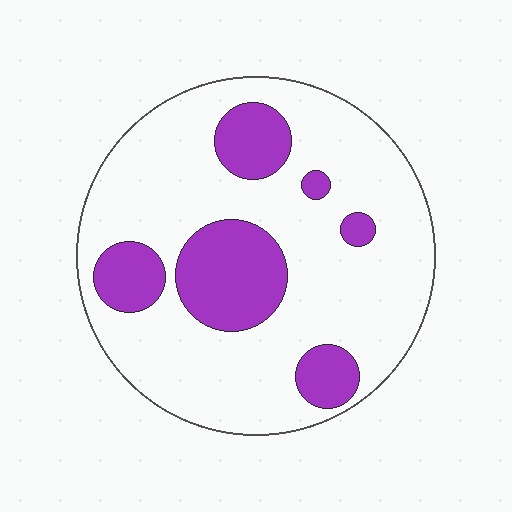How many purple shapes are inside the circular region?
6.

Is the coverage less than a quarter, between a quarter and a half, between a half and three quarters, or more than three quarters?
Less than a quarter.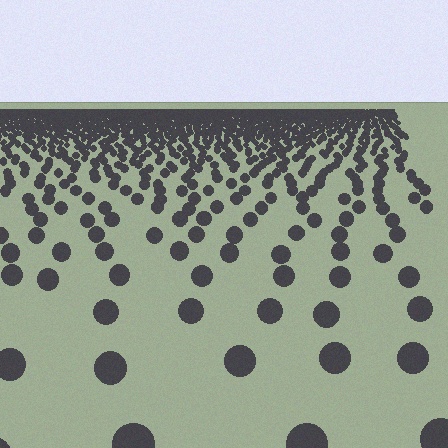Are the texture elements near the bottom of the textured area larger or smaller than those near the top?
Larger. Near the bottom, elements are closer to the viewer and appear at a bigger on-screen size.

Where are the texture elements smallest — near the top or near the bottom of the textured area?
Near the top.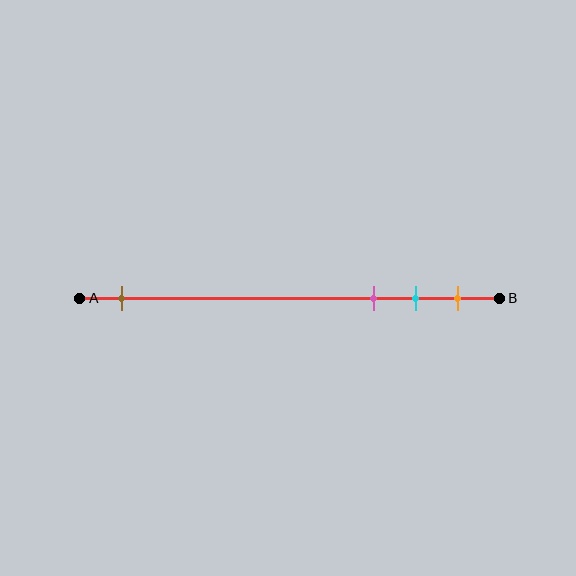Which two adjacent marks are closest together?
The cyan and orange marks are the closest adjacent pair.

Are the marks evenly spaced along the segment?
No, the marks are not evenly spaced.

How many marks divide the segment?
There are 4 marks dividing the segment.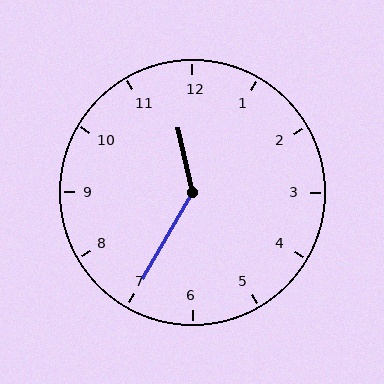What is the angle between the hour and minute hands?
Approximately 138 degrees.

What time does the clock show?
11:35.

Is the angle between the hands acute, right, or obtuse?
It is obtuse.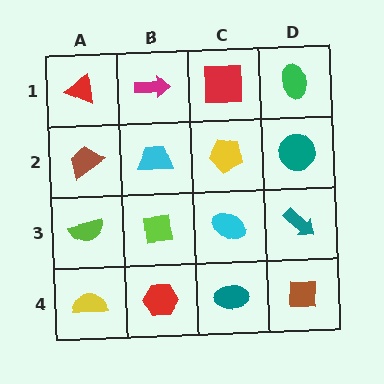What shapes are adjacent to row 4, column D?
A teal arrow (row 3, column D), a teal ellipse (row 4, column C).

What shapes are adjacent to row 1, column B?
A cyan trapezoid (row 2, column B), a red triangle (row 1, column A), a red square (row 1, column C).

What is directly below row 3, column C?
A teal ellipse.